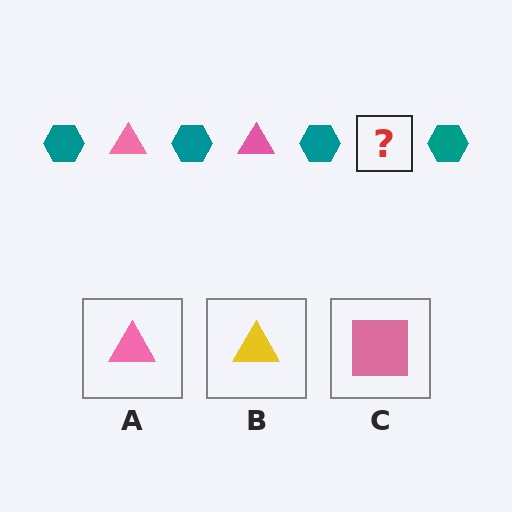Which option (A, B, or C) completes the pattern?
A.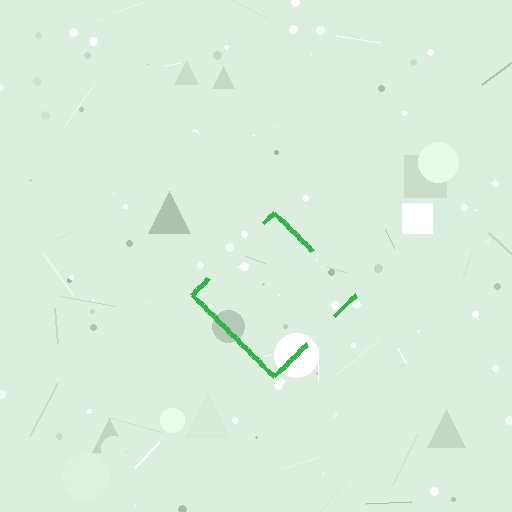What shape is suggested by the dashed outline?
The dashed outline suggests a diamond.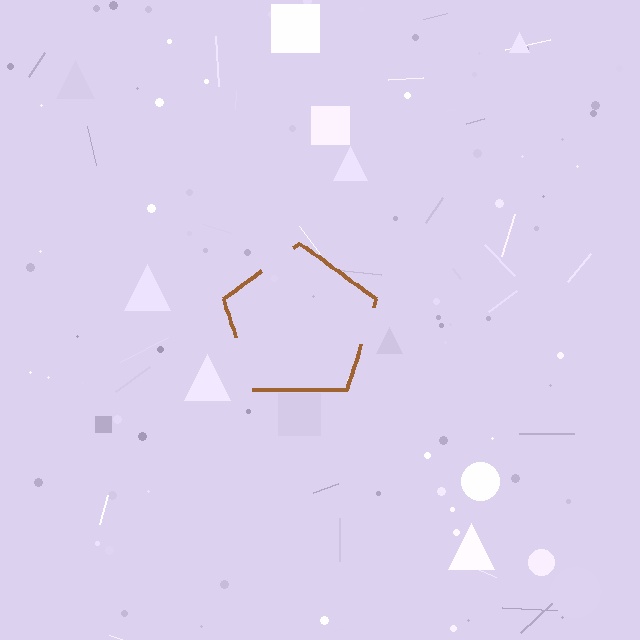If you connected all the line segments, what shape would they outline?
They would outline a pentagon.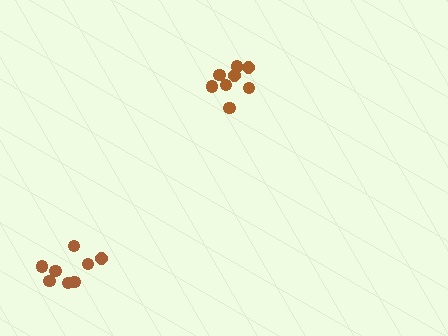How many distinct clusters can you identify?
There are 2 distinct clusters.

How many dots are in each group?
Group 1: 8 dots, Group 2: 8 dots (16 total).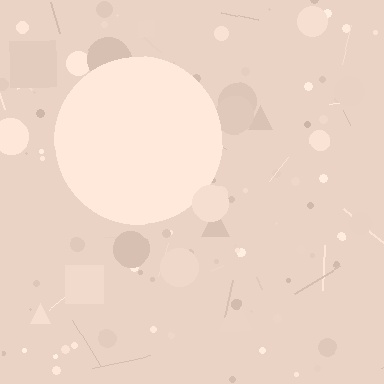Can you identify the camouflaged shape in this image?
The camouflaged shape is a circle.